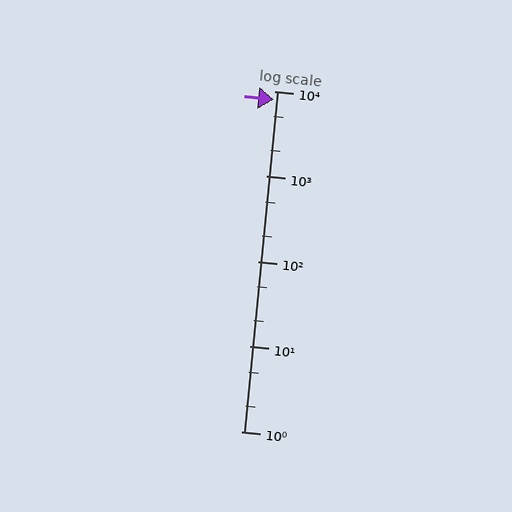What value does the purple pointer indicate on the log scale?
The pointer indicates approximately 7900.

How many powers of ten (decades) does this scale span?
The scale spans 4 decades, from 1 to 10000.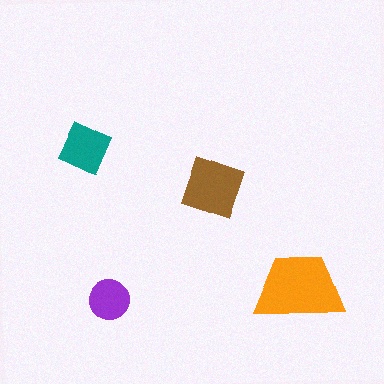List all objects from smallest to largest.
The purple circle, the teal diamond, the brown square, the orange trapezoid.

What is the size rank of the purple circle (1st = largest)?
4th.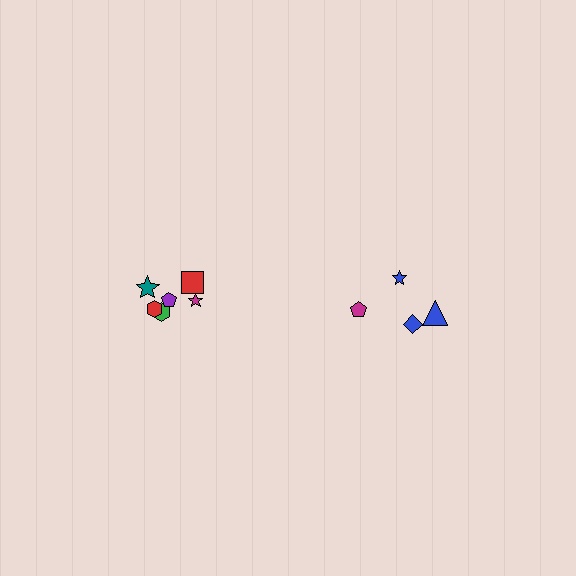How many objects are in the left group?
There are 6 objects.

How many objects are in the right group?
There are 4 objects.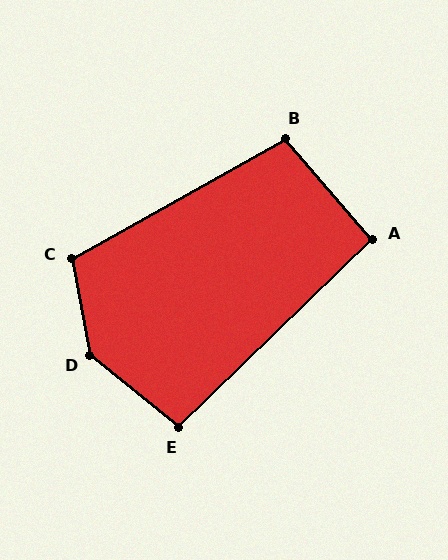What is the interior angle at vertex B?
Approximately 102 degrees (obtuse).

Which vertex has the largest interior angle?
D, at approximately 139 degrees.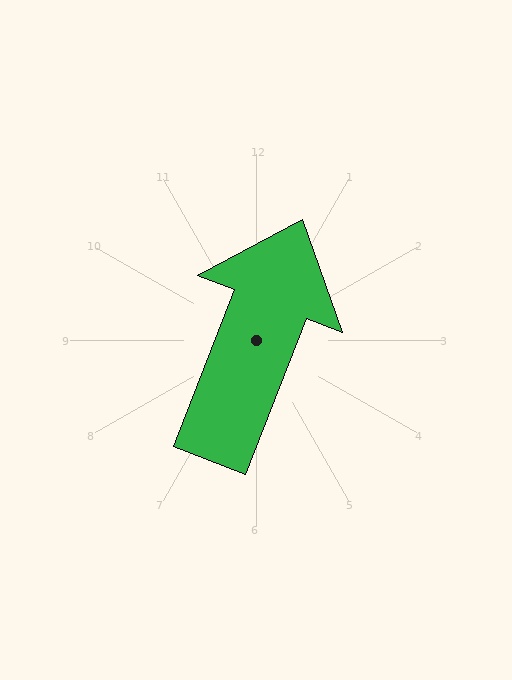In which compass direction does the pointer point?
North.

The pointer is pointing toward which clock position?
Roughly 1 o'clock.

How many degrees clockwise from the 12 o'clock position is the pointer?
Approximately 21 degrees.